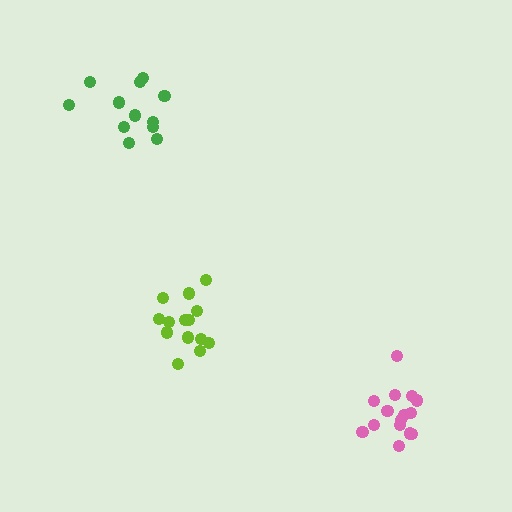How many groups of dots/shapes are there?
There are 3 groups.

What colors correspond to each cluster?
The clusters are colored: lime, pink, green.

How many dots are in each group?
Group 1: 14 dots, Group 2: 15 dots, Group 3: 12 dots (41 total).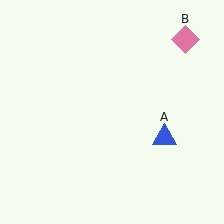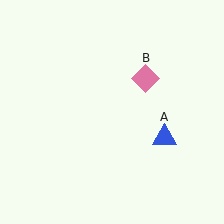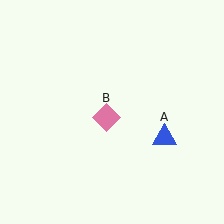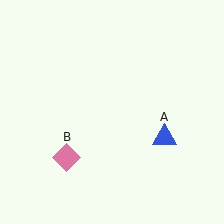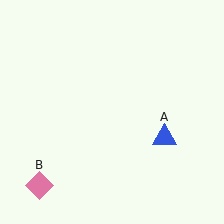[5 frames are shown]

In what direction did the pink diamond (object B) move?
The pink diamond (object B) moved down and to the left.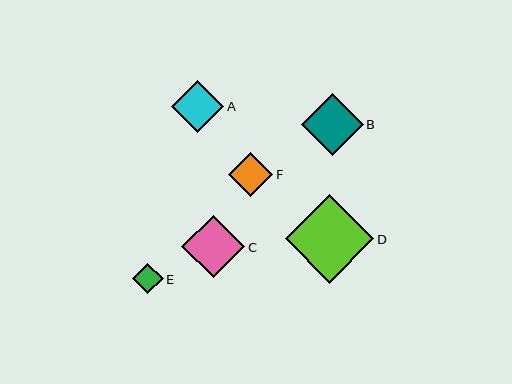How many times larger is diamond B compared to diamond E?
Diamond B is approximately 2.0 times the size of diamond E.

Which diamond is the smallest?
Diamond E is the smallest with a size of approximately 31 pixels.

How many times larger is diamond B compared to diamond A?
Diamond B is approximately 1.2 times the size of diamond A.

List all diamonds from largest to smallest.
From largest to smallest: D, C, B, A, F, E.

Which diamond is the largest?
Diamond D is the largest with a size of approximately 89 pixels.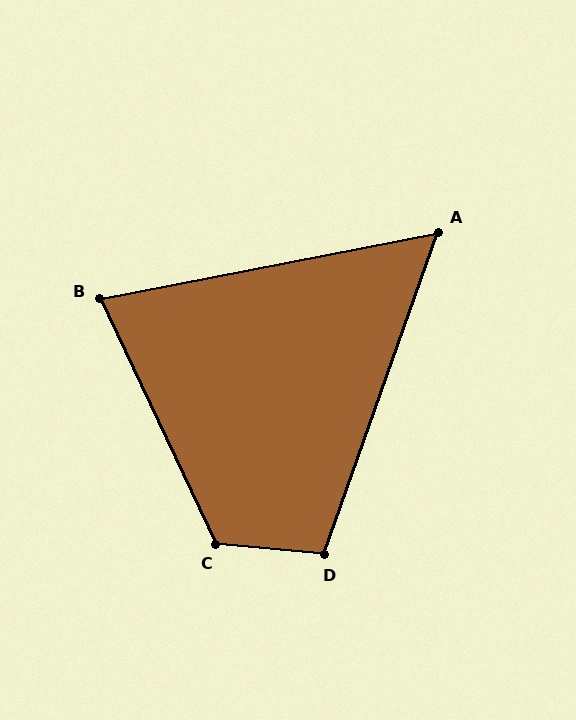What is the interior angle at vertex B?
Approximately 76 degrees (acute).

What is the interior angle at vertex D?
Approximately 104 degrees (obtuse).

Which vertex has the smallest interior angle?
A, at approximately 59 degrees.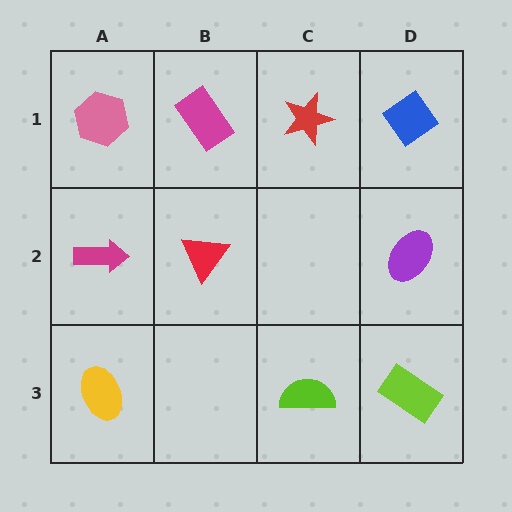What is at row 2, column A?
A magenta arrow.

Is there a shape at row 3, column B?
No, that cell is empty.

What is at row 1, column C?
A red star.